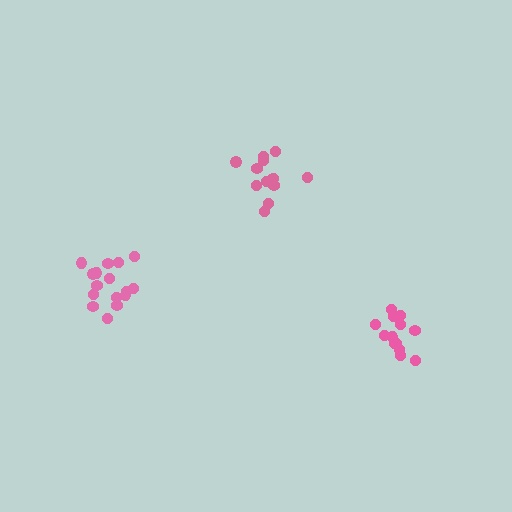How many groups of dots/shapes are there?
There are 3 groups.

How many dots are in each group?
Group 1: 13 dots, Group 2: 13 dots, Group 3: 16 dots (42 total).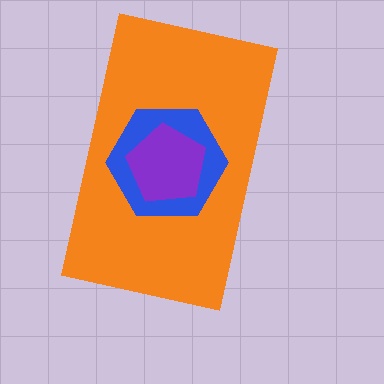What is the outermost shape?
The orange rectangle.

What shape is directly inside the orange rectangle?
The blue hexagon.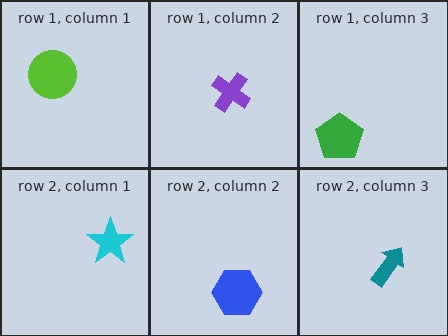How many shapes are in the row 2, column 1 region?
1.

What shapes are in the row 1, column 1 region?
The lime circle.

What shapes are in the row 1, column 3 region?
The green pentagon.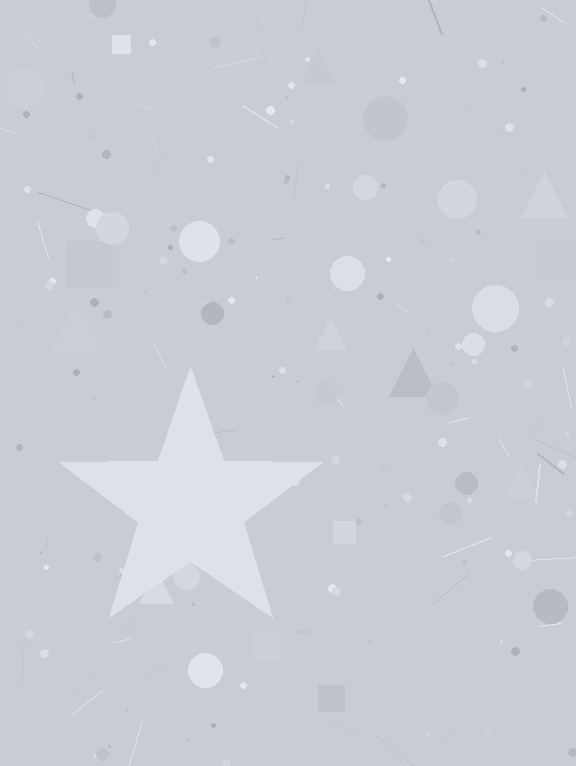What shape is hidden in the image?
A star is hidden in the image.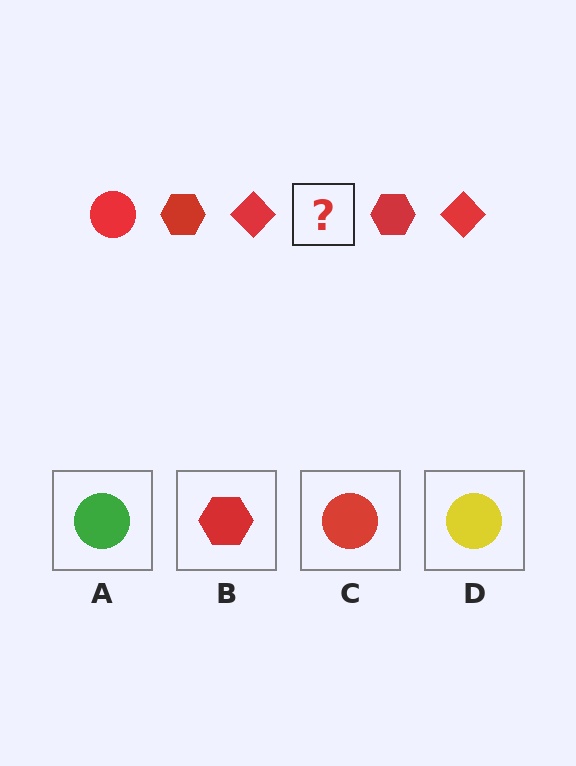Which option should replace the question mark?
Option C.